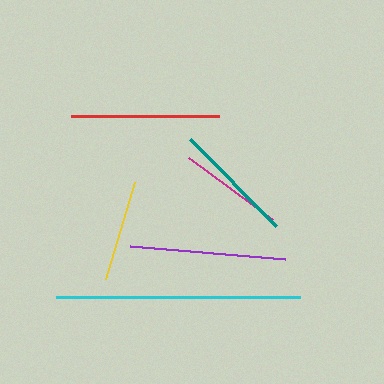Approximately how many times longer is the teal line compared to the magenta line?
The teal line is approximately 1.2 times the length of the magenta line.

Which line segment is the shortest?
The yellow line is the shortest at approximately 102 pixels.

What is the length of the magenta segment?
The magenta segment is approximately 104 pixels long.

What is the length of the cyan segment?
The cyan segment is approximately 243 pixels long.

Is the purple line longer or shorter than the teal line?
The purple line is longer than the teal line.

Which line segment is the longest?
The cyan line is the longest at approximately 243 pixels.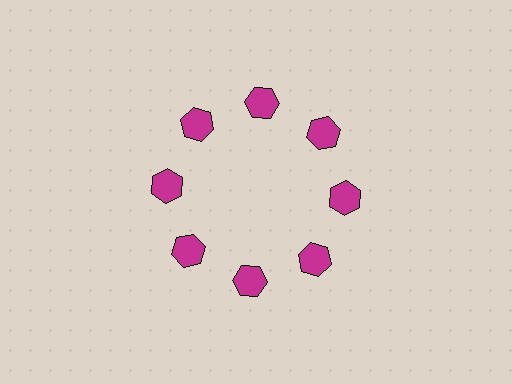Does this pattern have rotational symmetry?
Yes, this pattern has 8-fold rotational symmetry. It looks the same after rotating 45 degrees around the center.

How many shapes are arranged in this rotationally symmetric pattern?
There are 8 shapes, arranged in 8 groups of 1.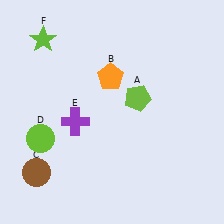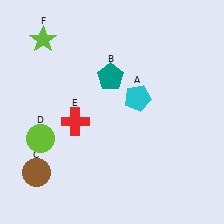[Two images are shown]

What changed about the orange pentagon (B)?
In Image 1, B is orange. In Image 2, it changed to teal.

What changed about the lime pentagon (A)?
In Image 1, A is lime. In Image 2, it changed to cyan.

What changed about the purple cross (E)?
In Image 1, E is purple. In Image 2, it changed to red.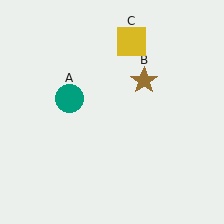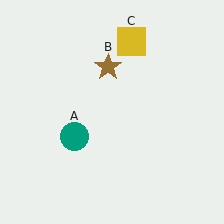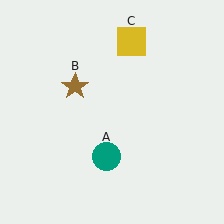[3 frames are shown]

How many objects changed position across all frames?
2 objects changed position: teal circle (object A), brown star (object B).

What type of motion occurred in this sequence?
The teal circle (object A), brown star (object B) rotated counterclockwise around the center of the scene.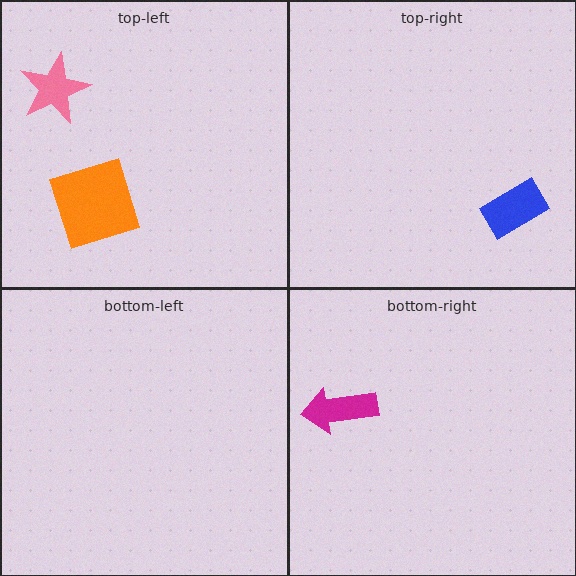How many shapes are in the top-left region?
2.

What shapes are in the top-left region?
The pink star, the orange square.